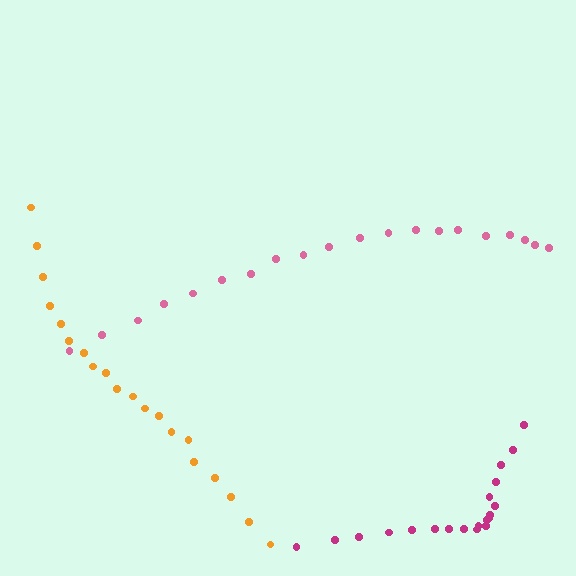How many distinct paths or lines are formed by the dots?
There are 3 distinct paths.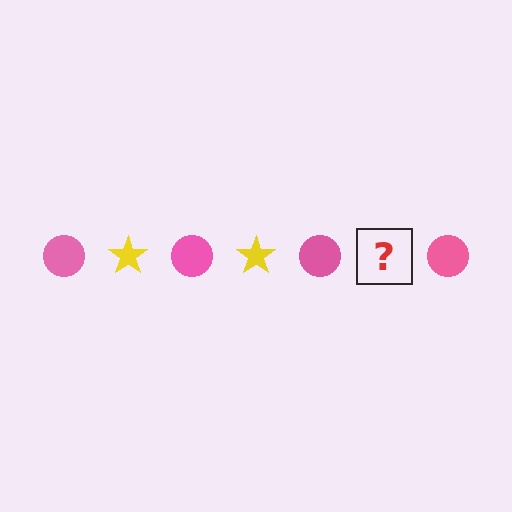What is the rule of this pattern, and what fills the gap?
The rule is that the pattern alternates between pink circle and yellow star. The gap should be filled with a yellow star.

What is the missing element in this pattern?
The missing element is a yellow star.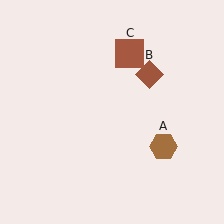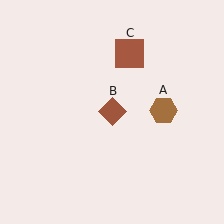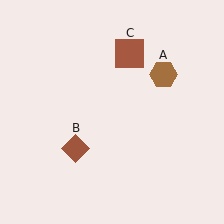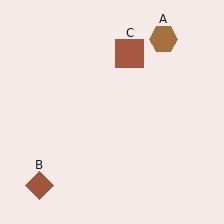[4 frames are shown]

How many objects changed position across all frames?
2 objects changed position: brown hexagon (object A), brown diamond (object B).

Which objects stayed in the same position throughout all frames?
Brown square (object C) remained stationary.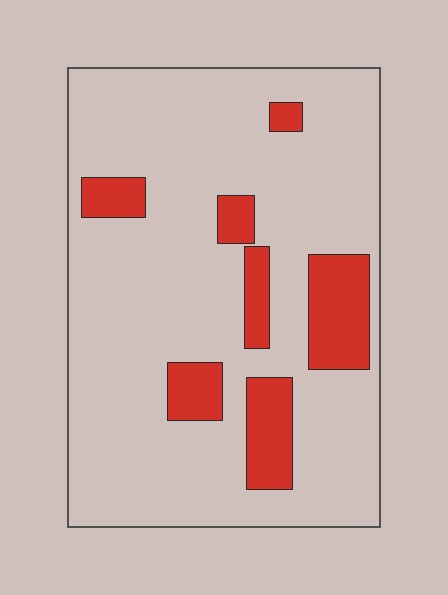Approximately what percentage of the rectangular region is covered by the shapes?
Approximately 15%.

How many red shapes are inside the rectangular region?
7.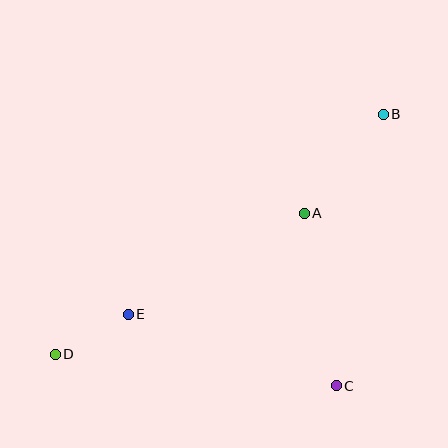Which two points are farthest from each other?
Points B and D are farthest from each other.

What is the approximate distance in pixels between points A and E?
The distance between A and E is approximately 203 pixels.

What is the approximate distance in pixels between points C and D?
The distance between C and D is approximately 283 pixels.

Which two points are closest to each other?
Points D and E are closest to each other.